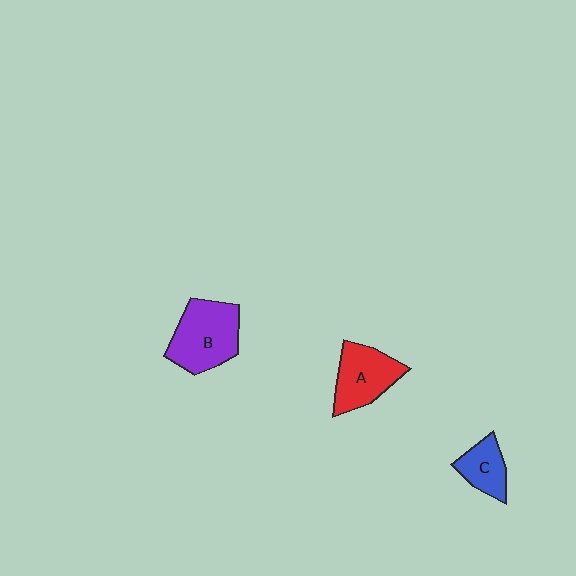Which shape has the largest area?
Shape B (purple).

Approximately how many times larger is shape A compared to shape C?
Approximately 1.5 times.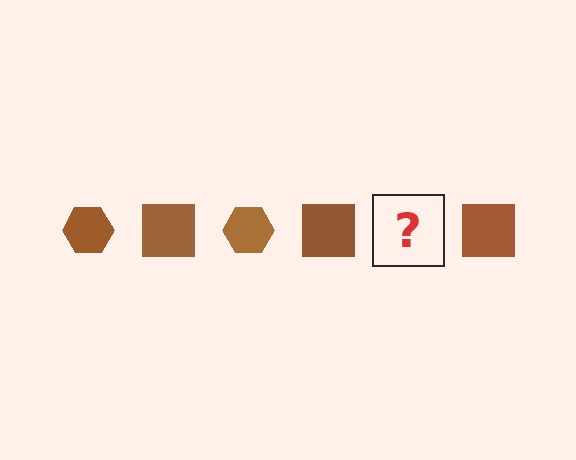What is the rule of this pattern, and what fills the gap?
The rule is that the pattern cycles through hexagon, square shapes in brown. The gap should be filled with a brown hexagon.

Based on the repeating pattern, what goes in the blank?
The blank should be a brown hexagon.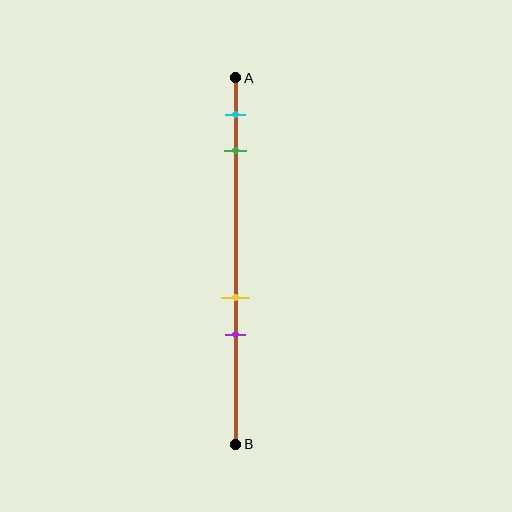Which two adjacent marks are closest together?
The yellow and purple marks are the closest adjacent pair.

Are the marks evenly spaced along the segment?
No, the marks are not evenly spaced.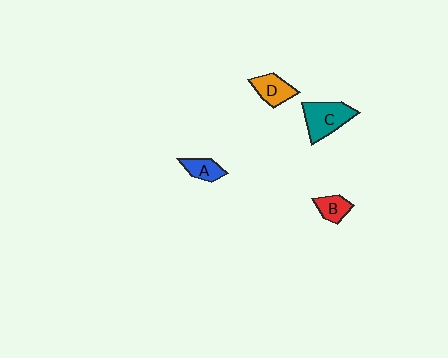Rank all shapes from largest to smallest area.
From largest to smallest: C (teal), D (orange), A (blue), B (red).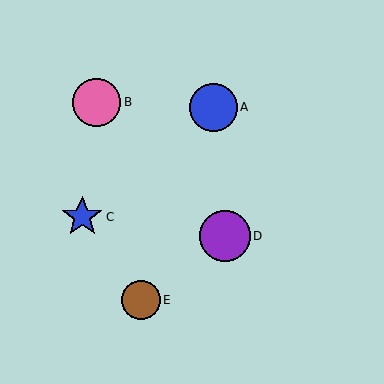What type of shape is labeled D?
Shape D is a purple circle.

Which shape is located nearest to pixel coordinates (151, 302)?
The brown circle (labeled E) at (141, 300) is nearest to that location.